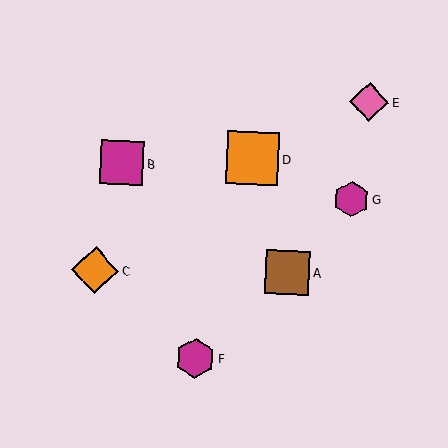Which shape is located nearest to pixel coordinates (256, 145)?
The orange square (labeled D) at (253, 158) is nearest to that location.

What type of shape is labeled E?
Shape E is a pink diamond.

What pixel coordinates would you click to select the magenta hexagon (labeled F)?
Click at (195, 358) to select the magenta hexagon F.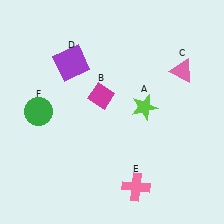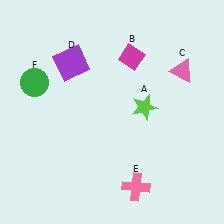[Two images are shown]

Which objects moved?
The objects that moved are: the magenta diamond (B), the green circle (F).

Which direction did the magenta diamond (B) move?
The magenta diamond (B) moved up.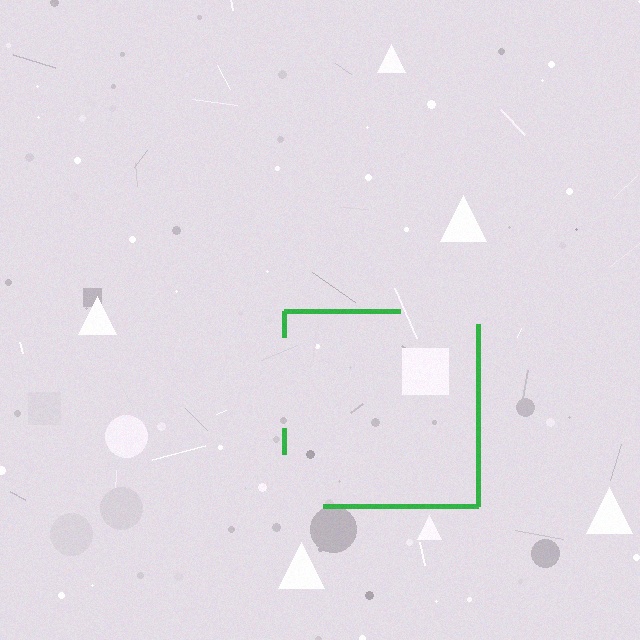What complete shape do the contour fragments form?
The contour fragments form a square.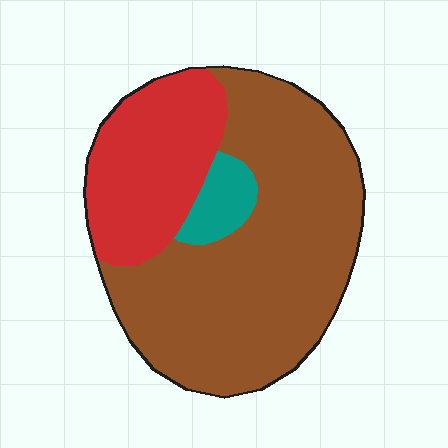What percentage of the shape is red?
Red takes up about one quarter (1/4) of the shape.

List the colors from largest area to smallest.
From largest to smallest: brown, red, teal.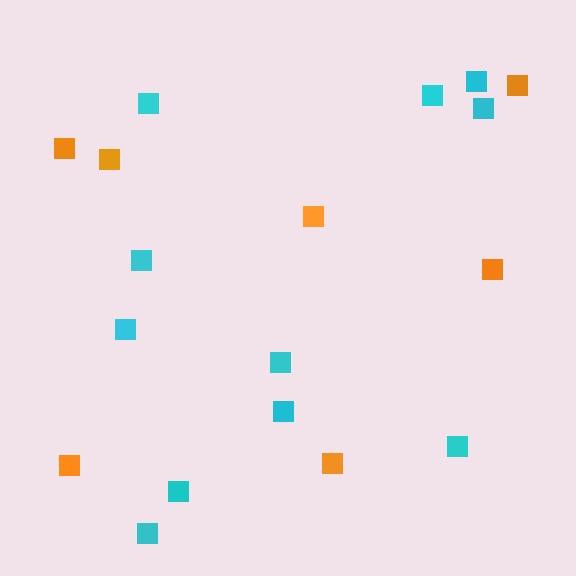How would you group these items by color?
There are 2 groups: one group of cyan squares (11) and one group of orange squares (7).